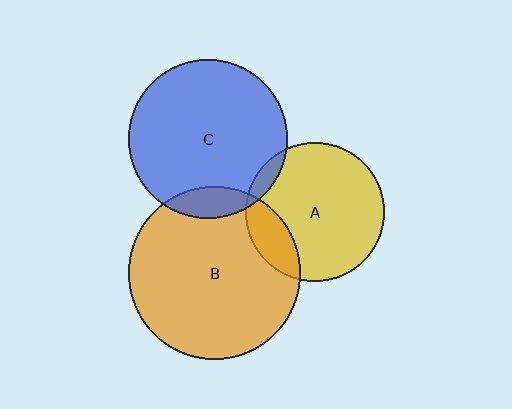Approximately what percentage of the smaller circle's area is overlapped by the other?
Approximately 10%.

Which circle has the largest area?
Circle B (orange).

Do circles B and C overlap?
Yes.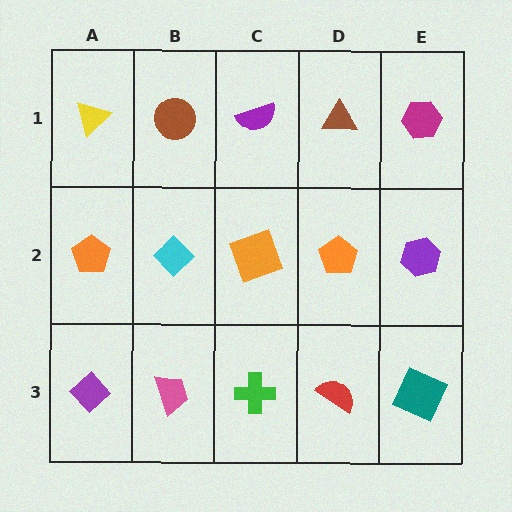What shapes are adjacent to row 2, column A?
A yellow triangle (row 1, column A), a purple diamond (row 3, column A), a cyan diamond (row 2, column B).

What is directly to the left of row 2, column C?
A cyan diamond.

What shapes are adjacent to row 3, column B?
A cyan diamond (row 2, column B), a purple diamond (row 3, column A), a green cross (row 3, column C).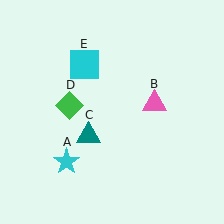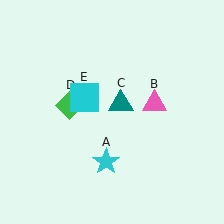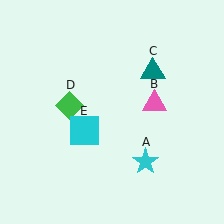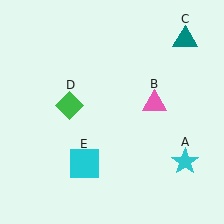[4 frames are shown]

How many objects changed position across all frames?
3 objects changed position: cyan star (object A), teal triangle (object C), cyan square (object E).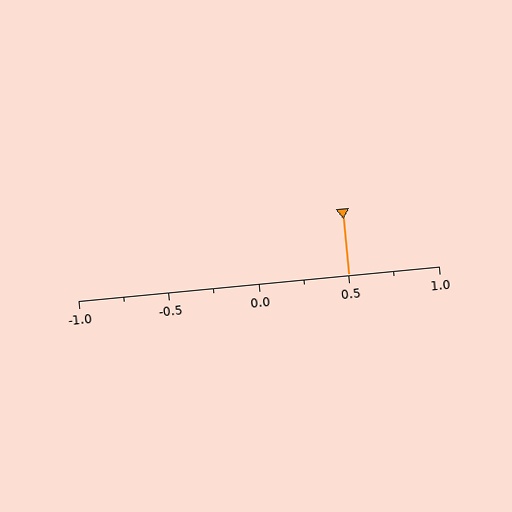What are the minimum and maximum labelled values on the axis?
The axis runs from -1.0 to 1.0.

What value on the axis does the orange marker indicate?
The marker indicates approximately 0.5.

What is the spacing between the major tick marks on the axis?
The major ticks are spaced 0.5 apart.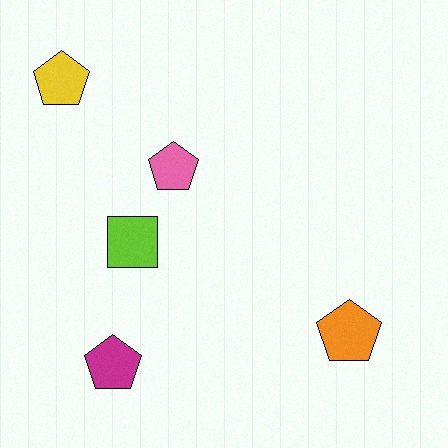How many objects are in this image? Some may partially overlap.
There are 5 objects.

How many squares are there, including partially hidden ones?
There is 1 square.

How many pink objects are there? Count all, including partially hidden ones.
There is 1 pink object.